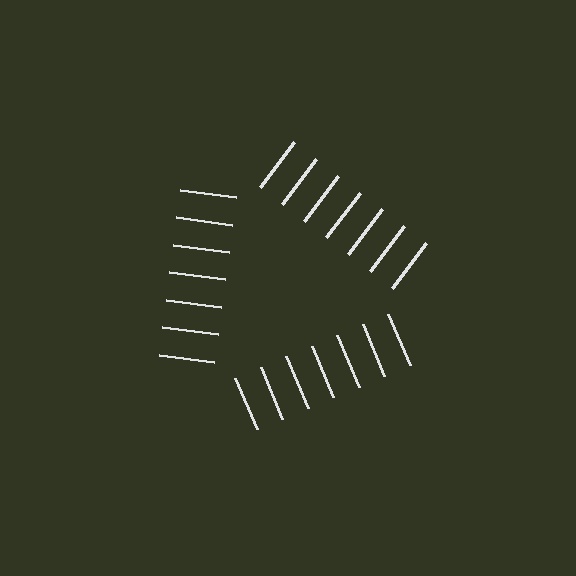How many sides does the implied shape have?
3 sides — the line-ends trace a triangle.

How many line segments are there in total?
21 — 7 along each of the 3 edges.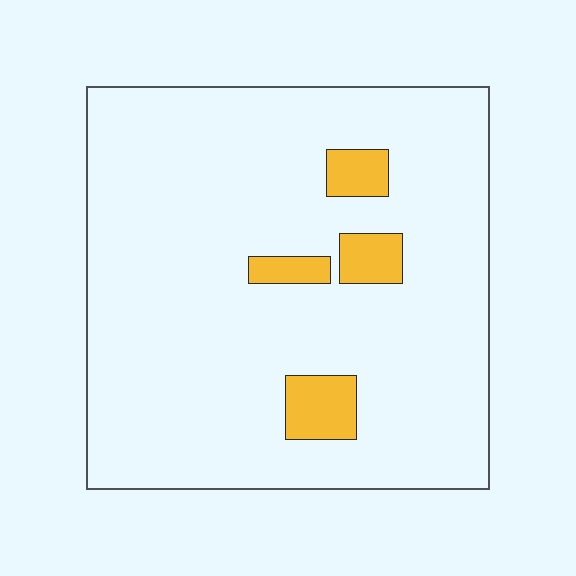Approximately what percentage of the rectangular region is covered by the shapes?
Approximately 10%.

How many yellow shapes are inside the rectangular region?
4.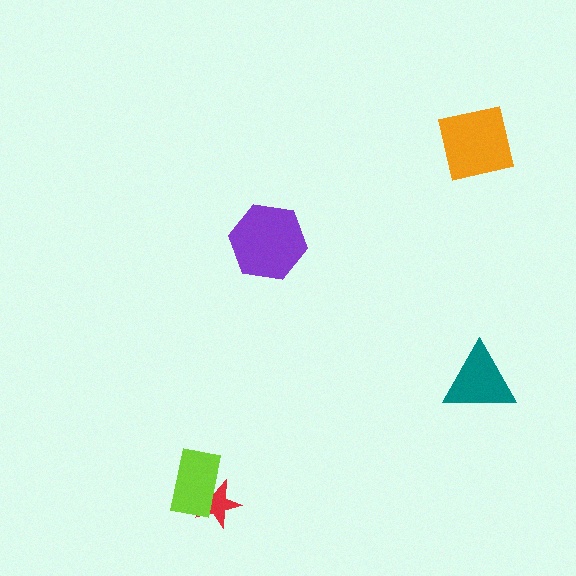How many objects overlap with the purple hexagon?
0 objects overlap with the purple hexagon.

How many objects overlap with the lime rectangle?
1 object overlaps with the lime rectangle.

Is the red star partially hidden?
Yes, it is partially covered by another shape.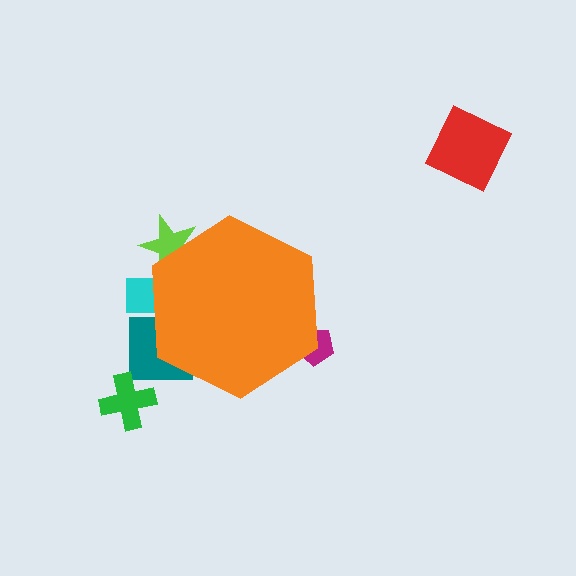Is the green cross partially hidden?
No, the green cross is fully visible.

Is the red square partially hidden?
No, the red square is fully visible.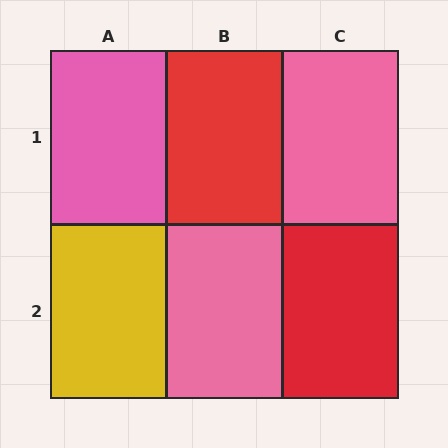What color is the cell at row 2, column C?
Red.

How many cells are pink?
3 cells are pink.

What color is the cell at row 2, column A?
Yellow.